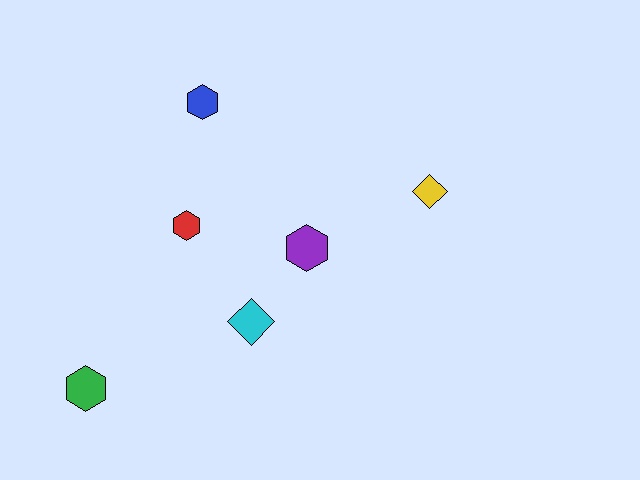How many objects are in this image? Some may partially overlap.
There are 6 objects.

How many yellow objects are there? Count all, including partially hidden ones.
There is 1 yellow object.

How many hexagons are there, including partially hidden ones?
There are 4 hexagons.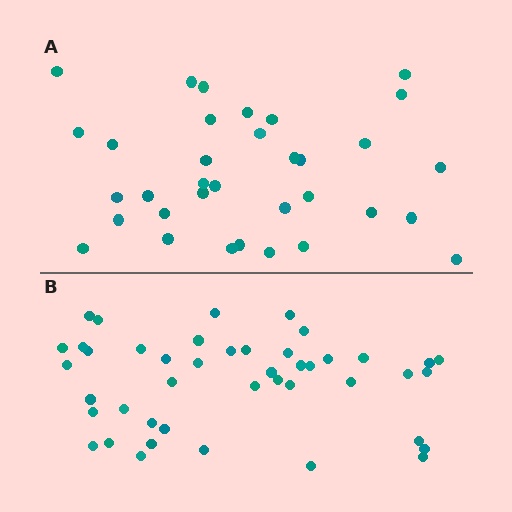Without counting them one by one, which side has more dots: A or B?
Region B (the bottom region) has more dots.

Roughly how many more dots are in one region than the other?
Region B has roughly 10 or so more dots than region A.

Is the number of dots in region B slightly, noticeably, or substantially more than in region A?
Region B has noticeably more, but not dramatically so. The ratio is roughly 1.3 to 1.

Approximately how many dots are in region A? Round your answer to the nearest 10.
About 30 dots. (The exact count is 34, which rounds to 30.)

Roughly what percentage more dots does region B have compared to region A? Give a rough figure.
About 30% more.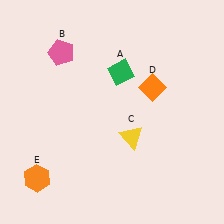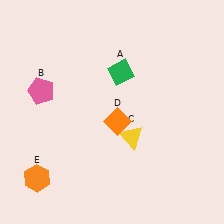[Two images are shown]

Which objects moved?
The objects that moved are: the pink pentagon (B), the orange diamond (D).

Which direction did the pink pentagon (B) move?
The pink pentagon (B) moved down.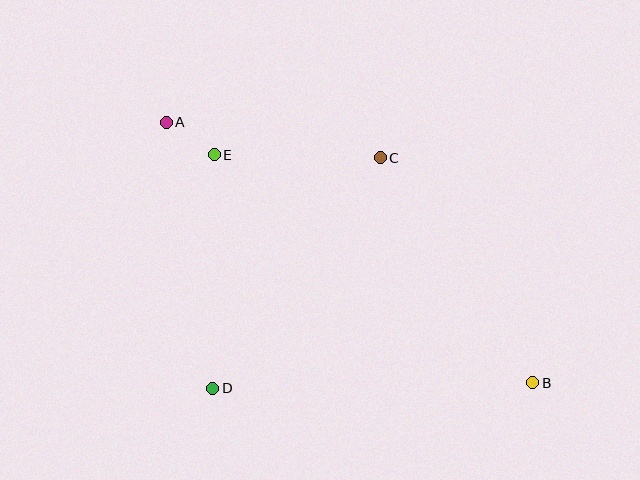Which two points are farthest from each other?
Points A and B are farthest from each other.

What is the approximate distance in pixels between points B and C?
The distance between B and C is approximately 272 pixels.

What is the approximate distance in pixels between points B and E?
The distance between B and E is approximately 392 pixels.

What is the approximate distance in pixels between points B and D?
The distance between B and D is approximately 321 pixels.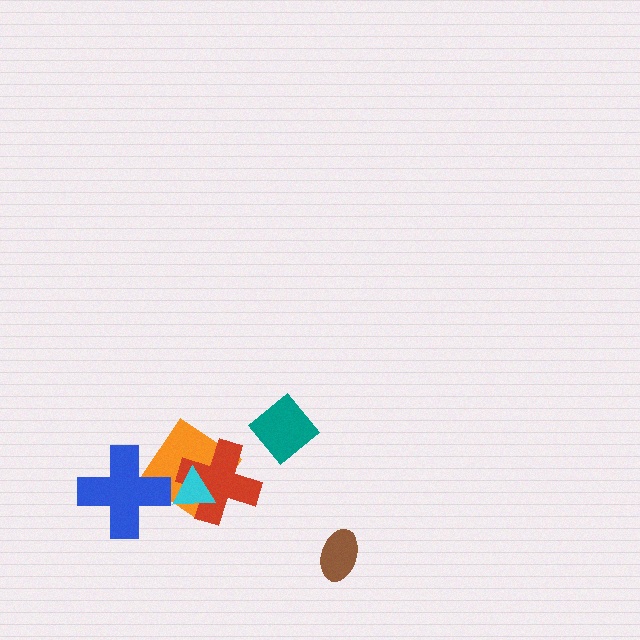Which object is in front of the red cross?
The cyan triangle is in front of the red cross.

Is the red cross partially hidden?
Yes, it is partially covered by another shape.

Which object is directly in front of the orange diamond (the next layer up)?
The blue cross is directly in front of the orange diamond.